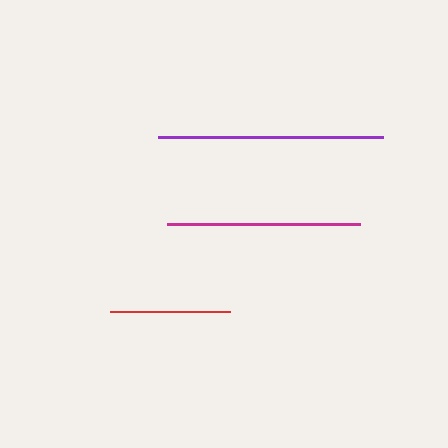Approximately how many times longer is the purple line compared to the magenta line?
The purple line is approximately 1.2 times the length of the magenta line.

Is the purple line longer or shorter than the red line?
The purple line is longer than the red line.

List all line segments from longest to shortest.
From longest to shortest: purple, magenta, red.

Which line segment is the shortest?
The red line is the shortest at approximately 120 pixels.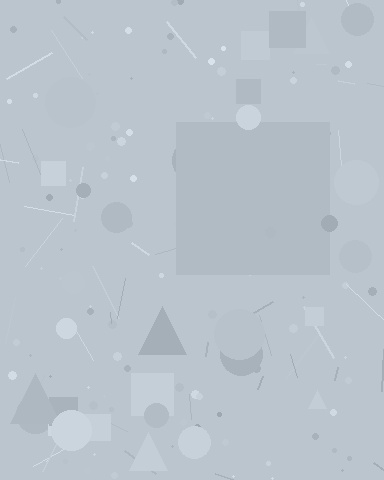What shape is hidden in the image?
A square is hidden in the image.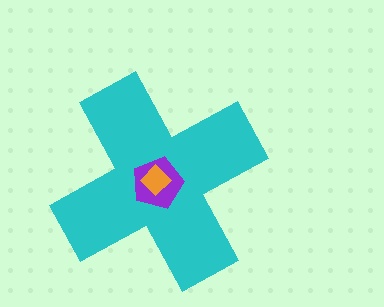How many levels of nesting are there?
3.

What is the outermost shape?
The cyan cross.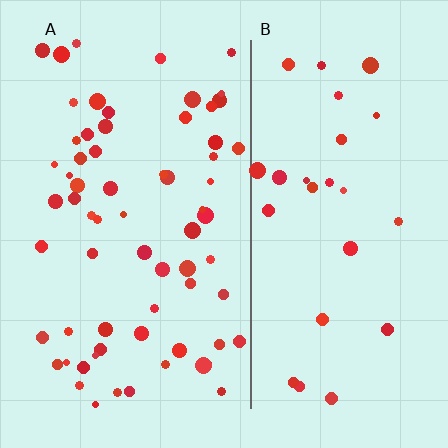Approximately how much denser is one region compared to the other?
Approximately 2.4× — region A over region B.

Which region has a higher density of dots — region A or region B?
A (the left).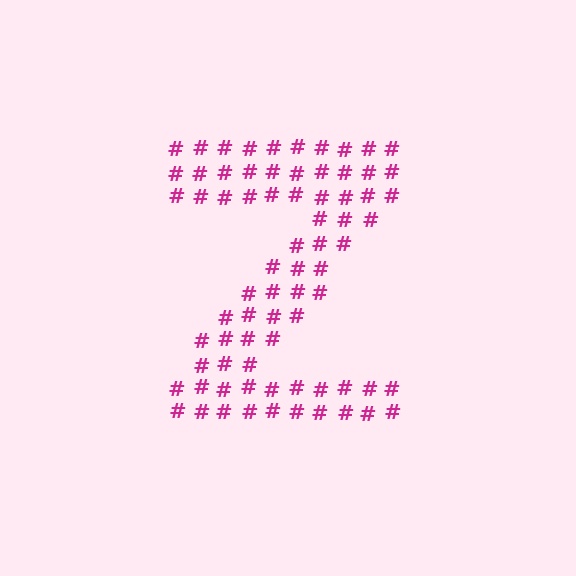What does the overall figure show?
The overall figure shows the letter Z.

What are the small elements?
The small elements are hash symbols.